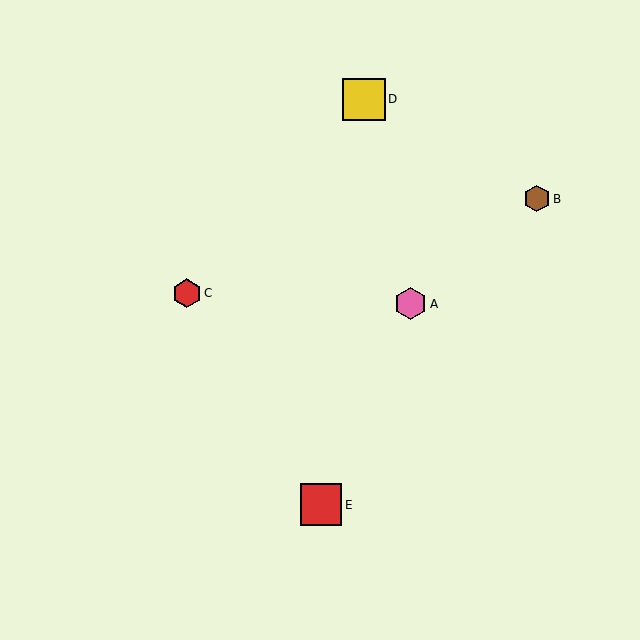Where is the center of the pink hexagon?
The center of the pink hexagon is at (411, 304).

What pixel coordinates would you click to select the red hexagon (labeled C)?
Click at (187, 293) to select the red hexagon C.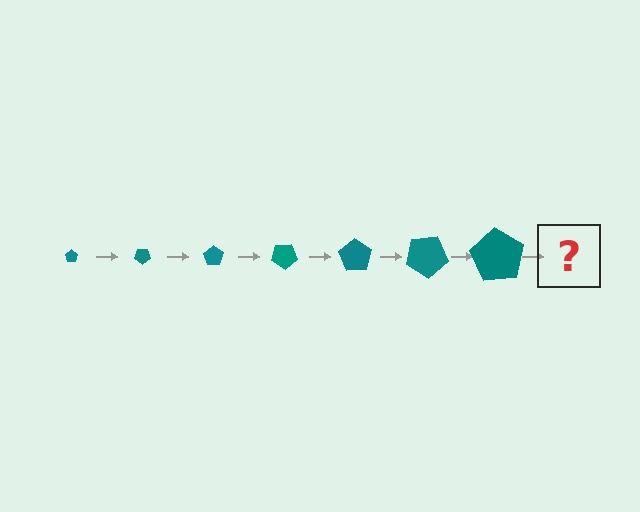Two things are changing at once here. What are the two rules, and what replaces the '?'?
The two rules are that the pentagon grows larger each step and it rotates 35 degrees each step. The '?' should be a pentagon, larger than the previous one and rotated 245 degrees from the start.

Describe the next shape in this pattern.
It should be a pentagon, larger than the previous one and rotated 245 degrees from the start.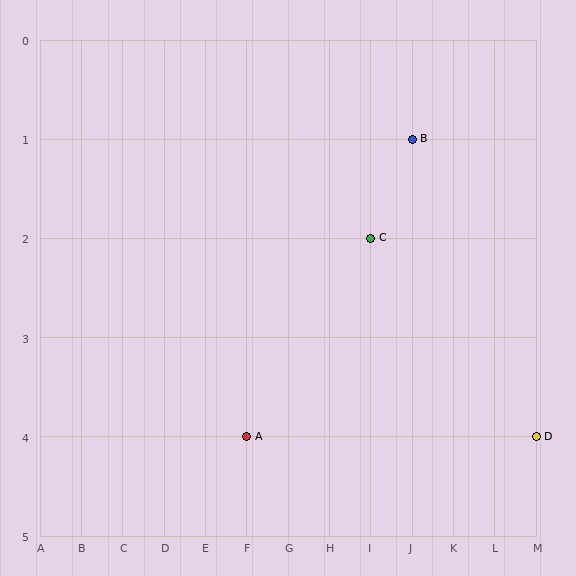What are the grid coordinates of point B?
Point B is at grid coordinates (J, 1).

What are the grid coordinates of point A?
Point A is at grid coordinates (F, 4).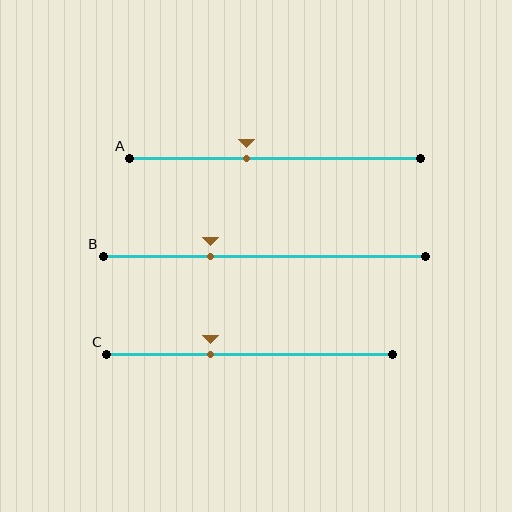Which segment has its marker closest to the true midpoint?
Segment A has its marker closest to the true midpoint.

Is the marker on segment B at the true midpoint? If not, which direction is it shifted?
No, the marker on segment B is shifted to the left by about 17% of the segment length.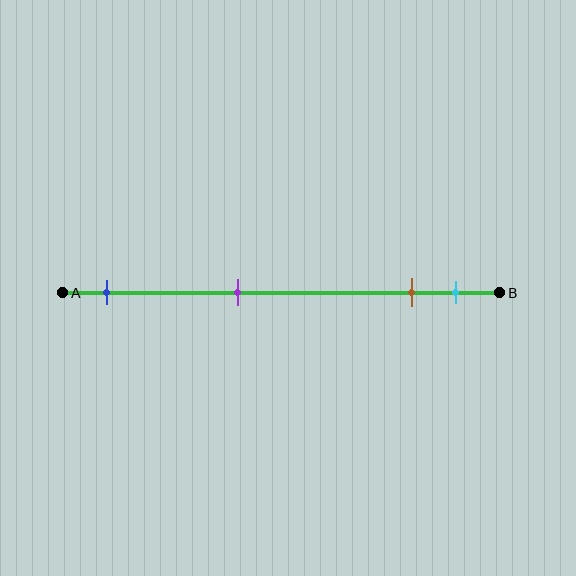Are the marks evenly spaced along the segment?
No, the marks are not evenly spaced.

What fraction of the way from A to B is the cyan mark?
The cyan mark is approximately 90% (0.9) of the way from A to B.